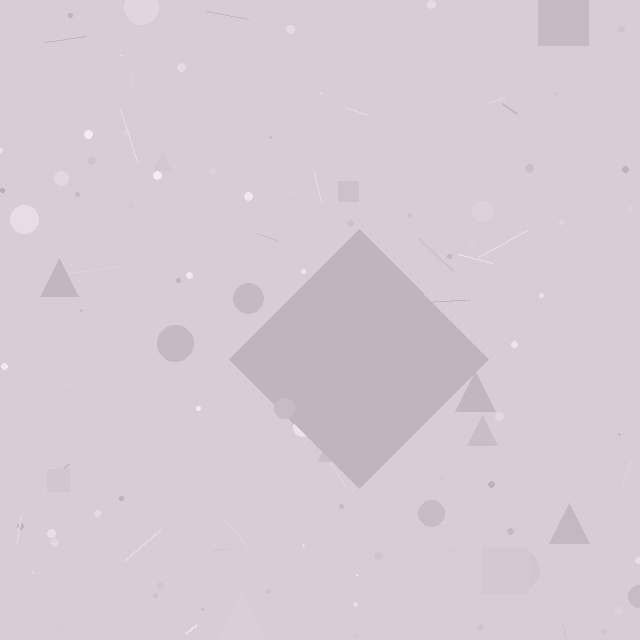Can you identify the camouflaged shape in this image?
The camouflaged shape is a diamond.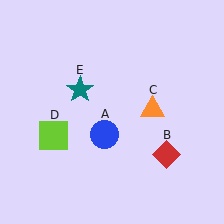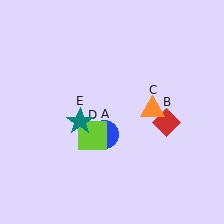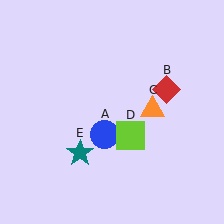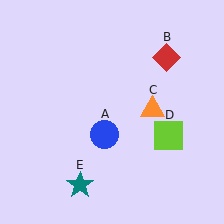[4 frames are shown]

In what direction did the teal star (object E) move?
The teal star (object E) moved down.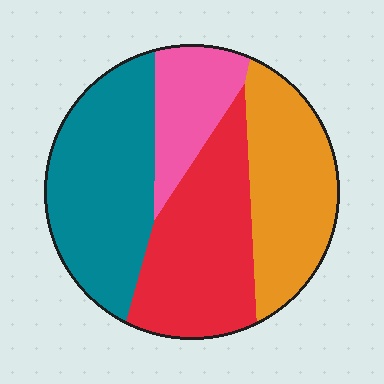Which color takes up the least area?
Pink, at roughly 15%.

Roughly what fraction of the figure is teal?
Teal takes up between a quarter and a half of the figure.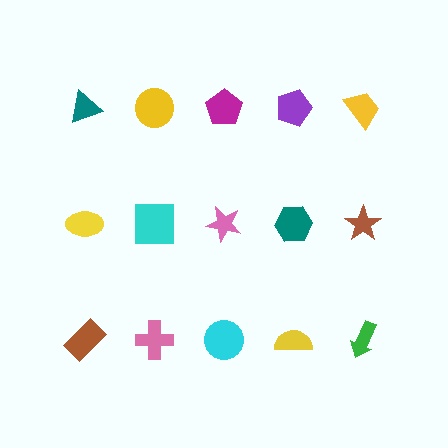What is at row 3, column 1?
A brown rectangle.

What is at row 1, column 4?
A purple pentagon.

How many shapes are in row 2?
5 shapes.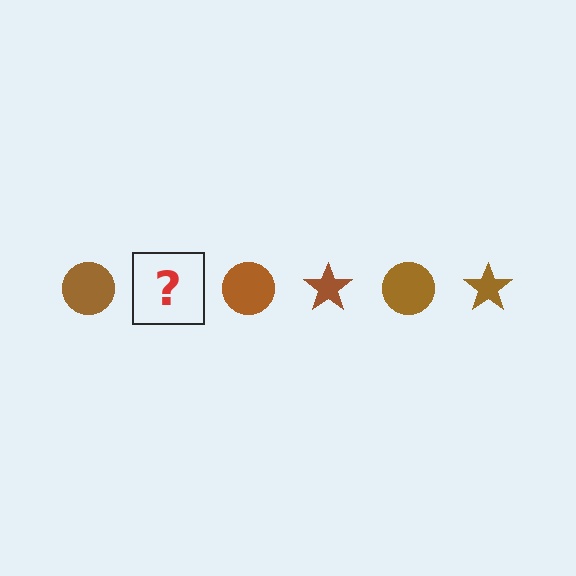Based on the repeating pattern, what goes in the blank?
The blank should be a brown star.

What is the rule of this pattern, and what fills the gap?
The rule is that the pattern cycles through circle, star shapes in brown. The gap should be filled with a brown star.